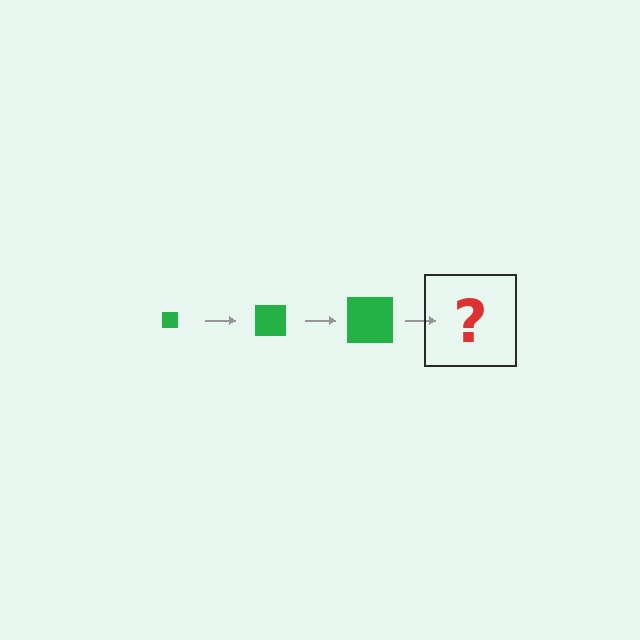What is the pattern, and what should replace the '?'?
The pattern is that the square gets progressively larger each step. The '?' should be a green square, larger than the previous one.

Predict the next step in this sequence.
The next step is a green square, larger than the previous one.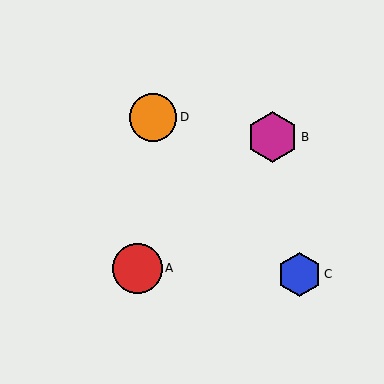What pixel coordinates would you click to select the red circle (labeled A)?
Click at (137, 268) to select the red circle A.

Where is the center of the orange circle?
The center of the orange circle is at (153, 118).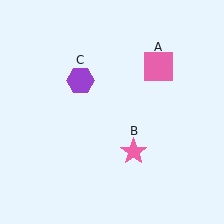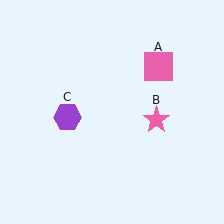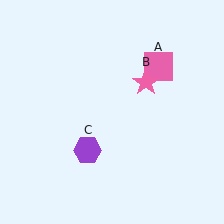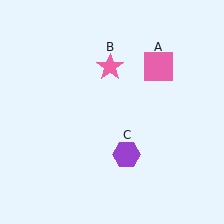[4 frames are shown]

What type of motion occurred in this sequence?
The pink star (object B), purple hexagon (object C) rotated counterclockwise around the center of the scene.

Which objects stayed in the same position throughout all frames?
Pink square (object A) remained stationary.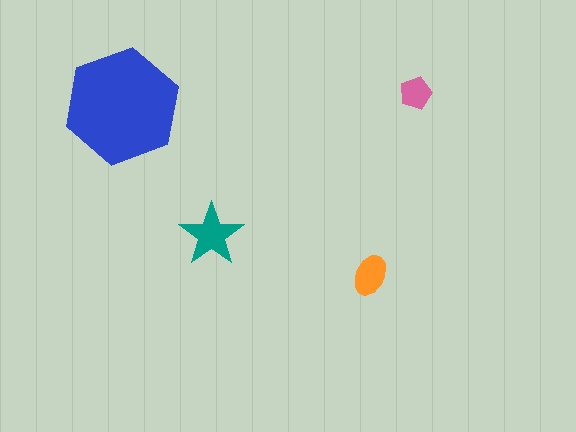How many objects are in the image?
There are 4 objects in the image.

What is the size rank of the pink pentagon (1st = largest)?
4th.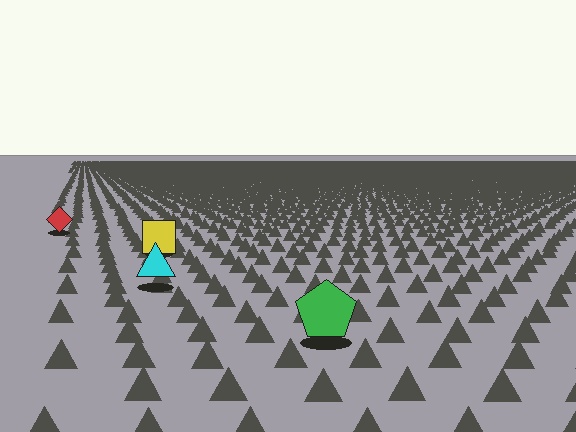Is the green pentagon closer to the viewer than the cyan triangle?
Yes. The green pentagon is closer — you can tell from the texture gradient: the ground texture is coarser near it.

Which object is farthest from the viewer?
The red diamond is farthest from the viewer. It appears smaller and the ground texture around it is denser.